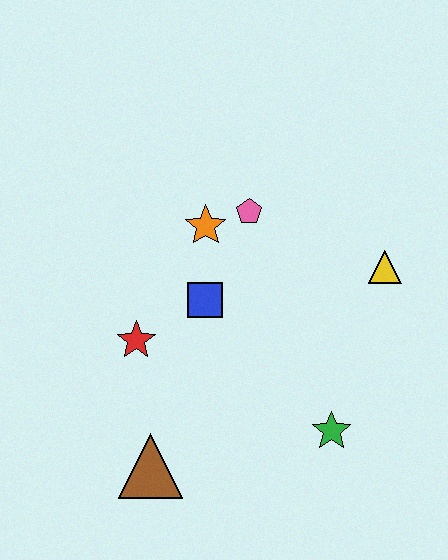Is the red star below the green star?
No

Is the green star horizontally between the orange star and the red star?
No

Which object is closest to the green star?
The yellow triangle is closest to the green star.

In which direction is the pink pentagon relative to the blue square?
The pink pentagon is above the blue square.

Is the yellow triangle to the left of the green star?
No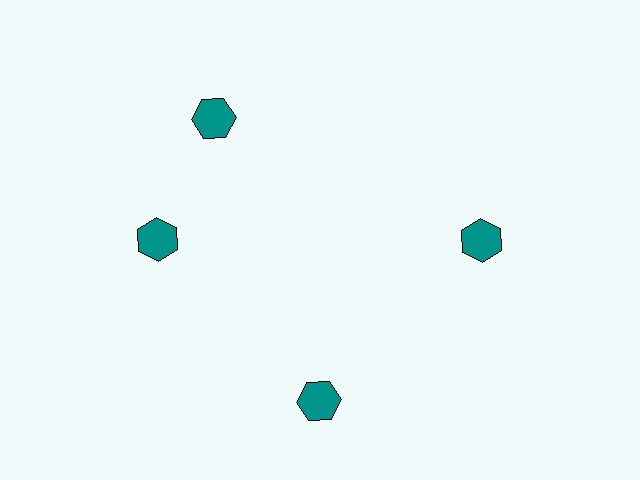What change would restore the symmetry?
The symmetry would be restored by rotating it back into even spacing with its neighbors so that all 4 hexagons sit at equal angles and equal distance from the center.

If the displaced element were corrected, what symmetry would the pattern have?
It would have 4-fold rotational symmetry — the pattern would map onto itself every 90 degrees.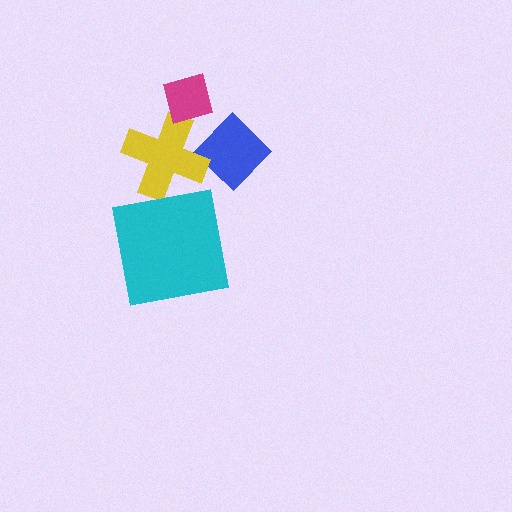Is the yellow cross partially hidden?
Yes, it is partially covered by another shape.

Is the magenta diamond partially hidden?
No, no other shape covers it.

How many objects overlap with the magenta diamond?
1 object overlaps with the magenta diamond.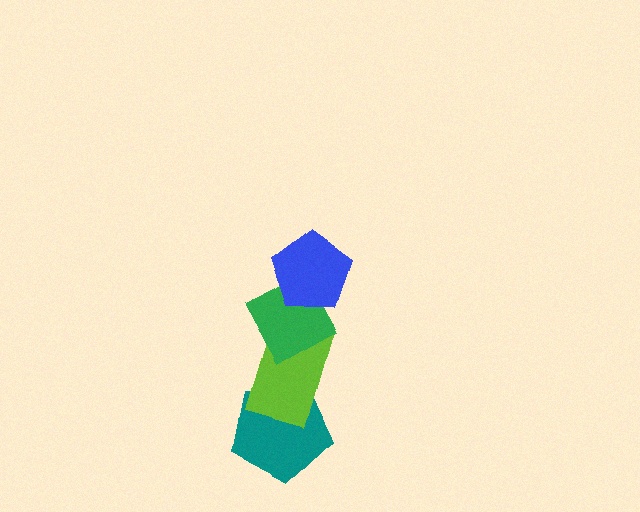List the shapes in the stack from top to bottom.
From top to bottom: the blue pentagon, the green diamond, the lime rectangle, the teal pentagon.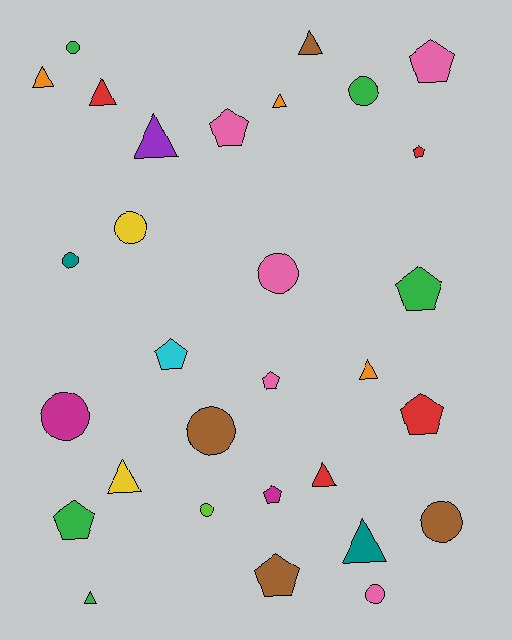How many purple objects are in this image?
There is 1 purple object.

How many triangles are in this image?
There are 10 triangles.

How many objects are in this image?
There are 30 objects.